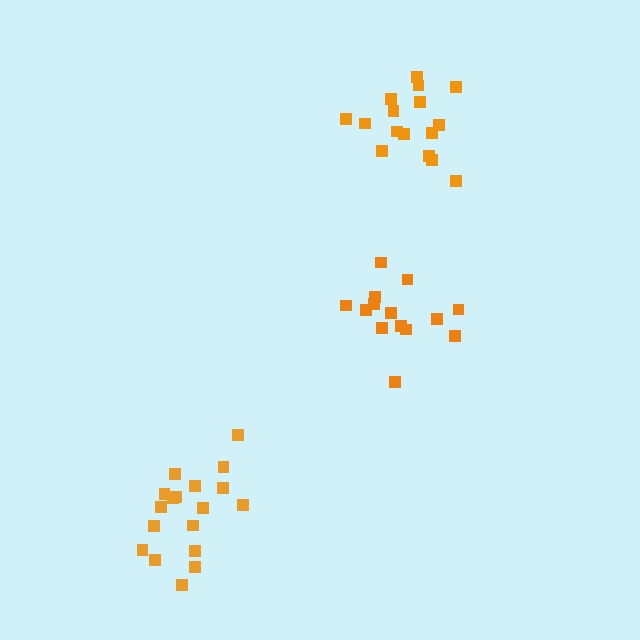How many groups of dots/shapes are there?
There are 3 groups.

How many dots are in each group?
Group 1: 14 dots, Group 2: 16 dots, Group 3: 18 dots (48 total).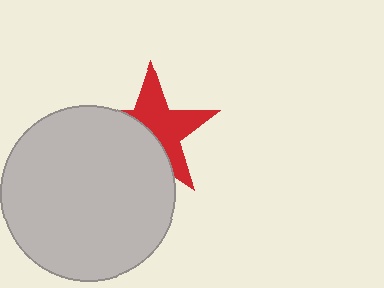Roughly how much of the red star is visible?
About half of it is visible (roughly 55%).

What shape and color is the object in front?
The object in front is a light gray circle.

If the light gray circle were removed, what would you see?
You would see the complete red star.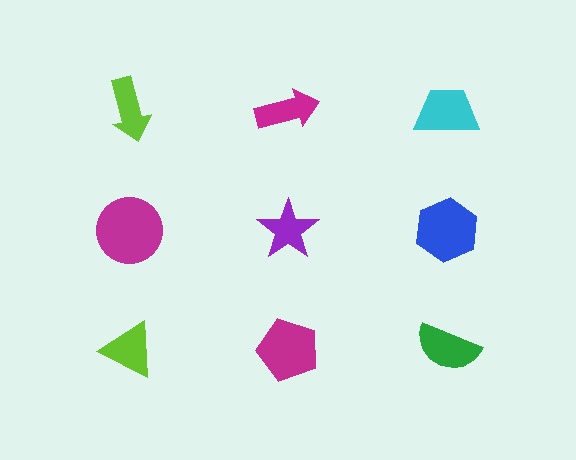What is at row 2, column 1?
A magenta circle.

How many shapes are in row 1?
3 shapes.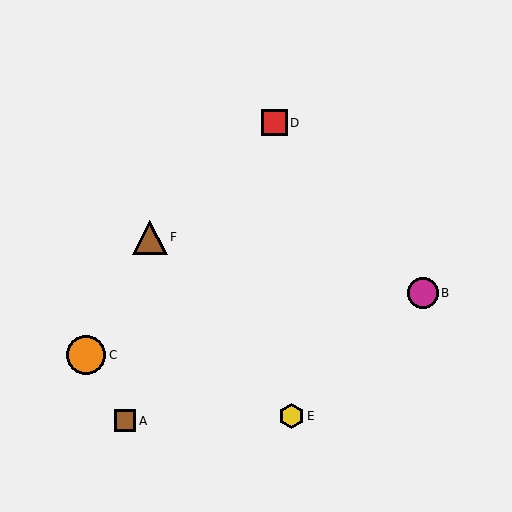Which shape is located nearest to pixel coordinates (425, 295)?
The magenta circle (labeled B) at (423, 293) is nearest to that location.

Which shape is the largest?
The orange circle (labeled C) is the largest.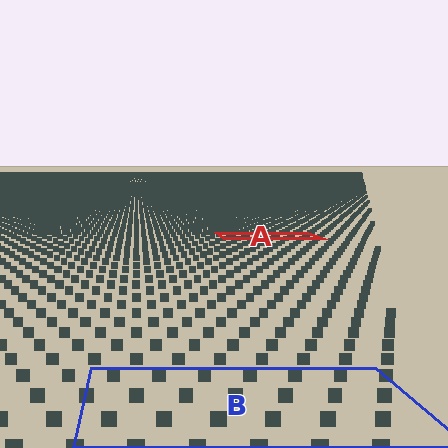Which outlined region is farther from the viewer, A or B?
Region A is farther from the viewer — the texture elements inside it appear smaller and more densely packed.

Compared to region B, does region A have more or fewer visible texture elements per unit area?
Region A has more texture elements per unit area — they are packed more densely because it is farther away.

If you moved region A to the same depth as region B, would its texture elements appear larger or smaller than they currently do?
They would appear larger. At a closer depth, the same texture elements are projected at a bigger on-screen size.